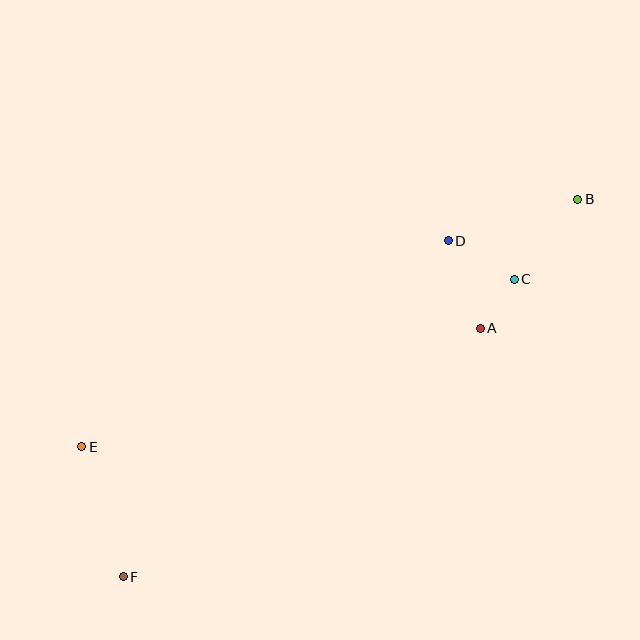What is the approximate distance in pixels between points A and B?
The distance between A and B is approximately 162 pixels.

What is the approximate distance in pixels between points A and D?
The distance between A and D is approximately 93 pixels.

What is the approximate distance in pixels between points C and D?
The distance between C and D is approximately 76 pixels.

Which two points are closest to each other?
Points A and C are closest to each other.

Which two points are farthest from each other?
Points B and F are farthest from each other.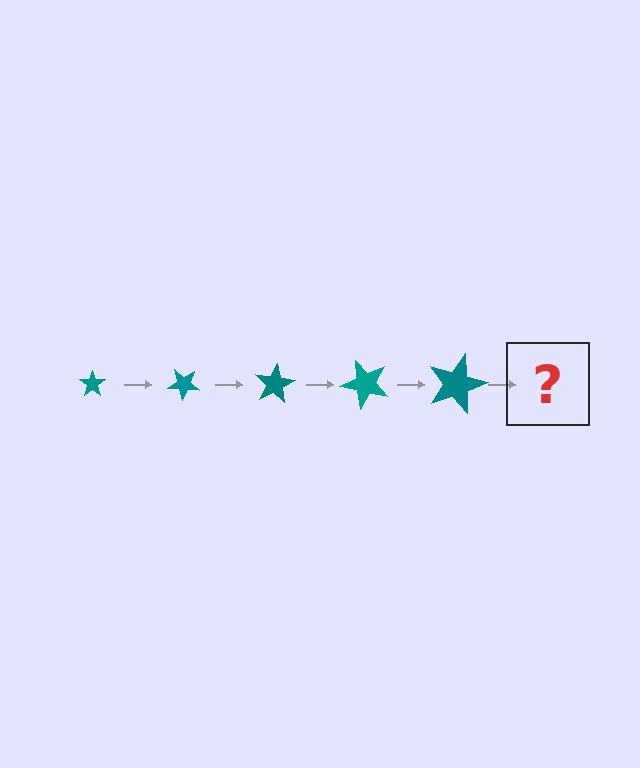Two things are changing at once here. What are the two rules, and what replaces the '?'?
The two rules are that the star grows larger each step and it rotates 40 degrees each step. The '?' should be a star, larger than the previous one and rotated 200 degrees from the start.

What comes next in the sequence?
The next element should be a star, larger than the previous one and rotated 200 degrees from the start.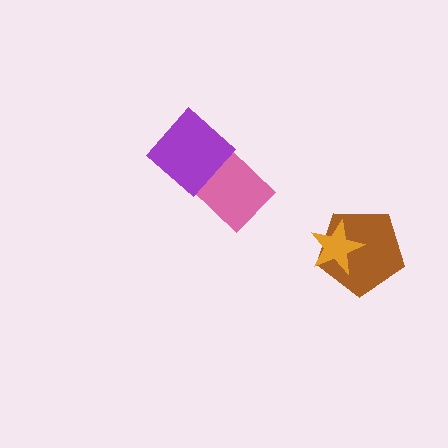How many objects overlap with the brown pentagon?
1 object overlaps with the brown pentagon.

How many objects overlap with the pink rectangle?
1 object overlaps with the pink rectangle.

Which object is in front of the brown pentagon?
The orange star is in front of the brown pentagon.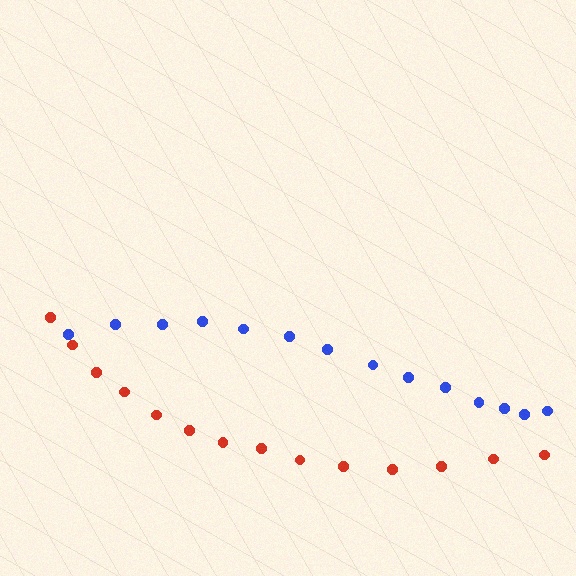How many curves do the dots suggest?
There are 2 distinct paths.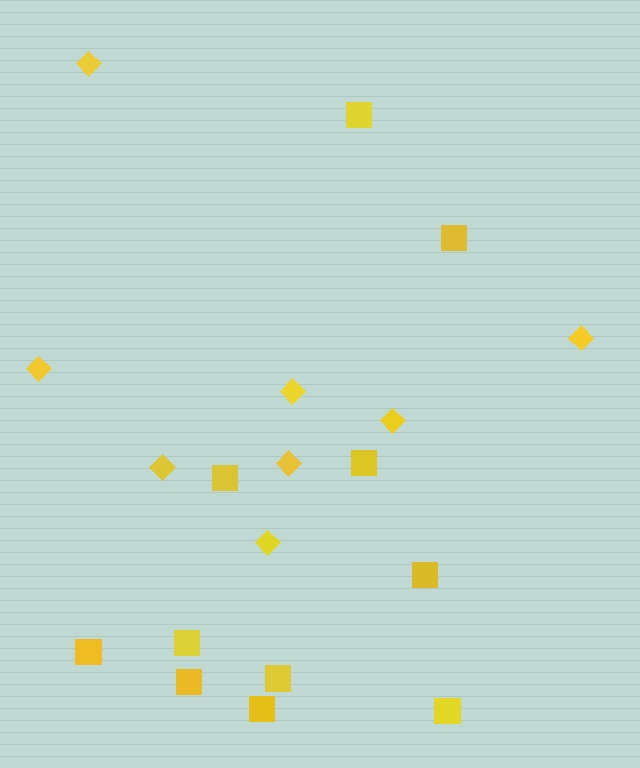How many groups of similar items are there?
There are 2 groups: one group of squares (11) and one group of diamonds (8).